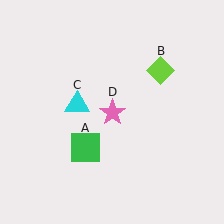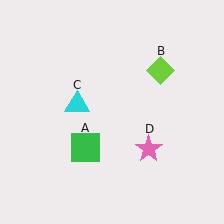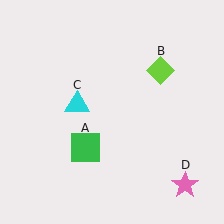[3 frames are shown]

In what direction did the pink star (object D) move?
The pink star (object D) moved down and to the right.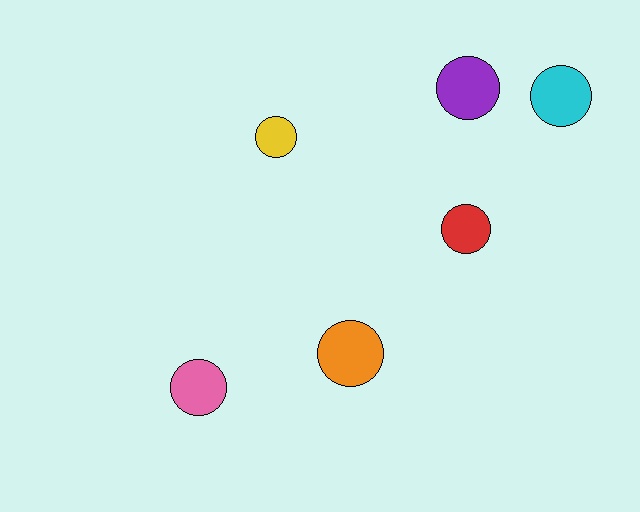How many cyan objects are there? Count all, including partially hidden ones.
There is 1 cyan object.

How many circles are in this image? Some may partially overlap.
There are 6 circles.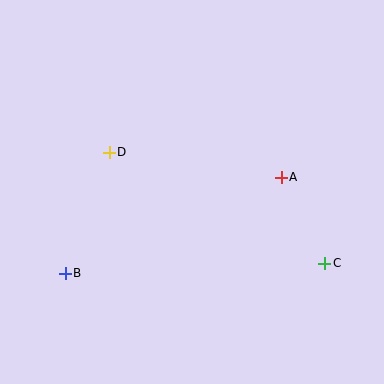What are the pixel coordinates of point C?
Point C is at (325, 263).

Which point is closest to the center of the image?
Point A at (281, 177) is closest to the center.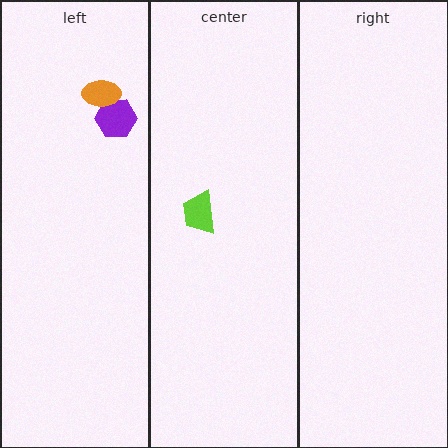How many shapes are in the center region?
1.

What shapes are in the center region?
The lime trapezoid.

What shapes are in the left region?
The purple hexagon, the orange ellipse.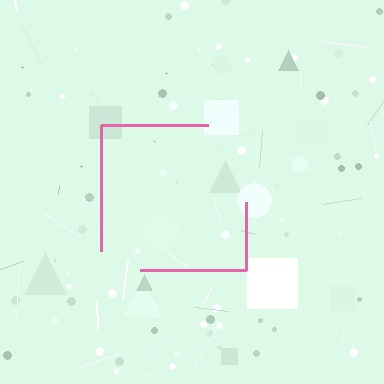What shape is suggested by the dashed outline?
The dashed outline suggests a square.